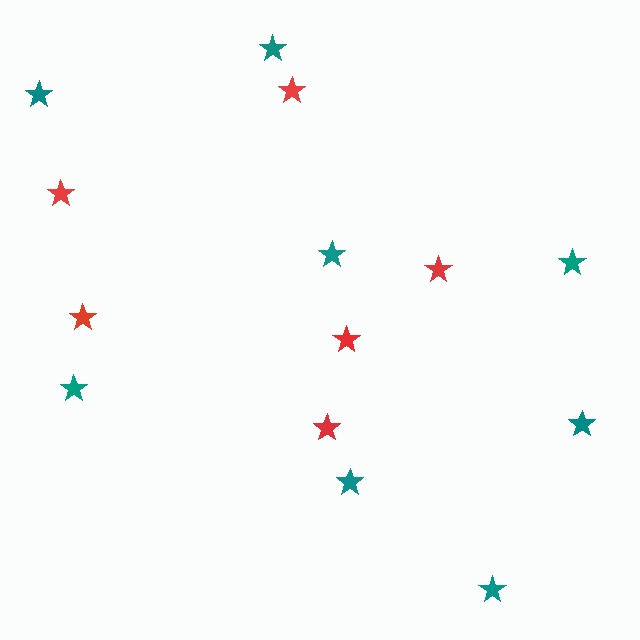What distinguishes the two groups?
There are 2 groups: one group of red stars (6) and one group of teal stars (8).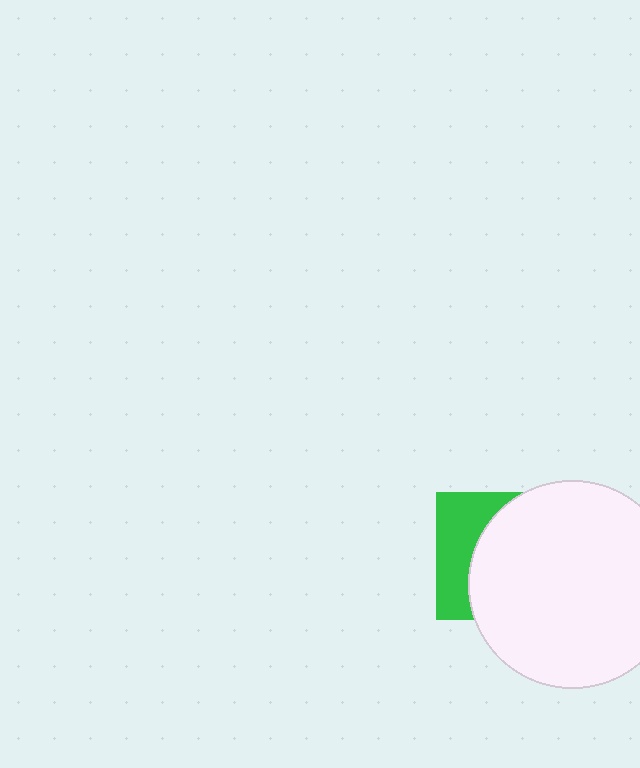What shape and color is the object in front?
The object in front is a white circle.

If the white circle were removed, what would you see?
You would see the complete green square.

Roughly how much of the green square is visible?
A small part of it is visible (roughly 34%).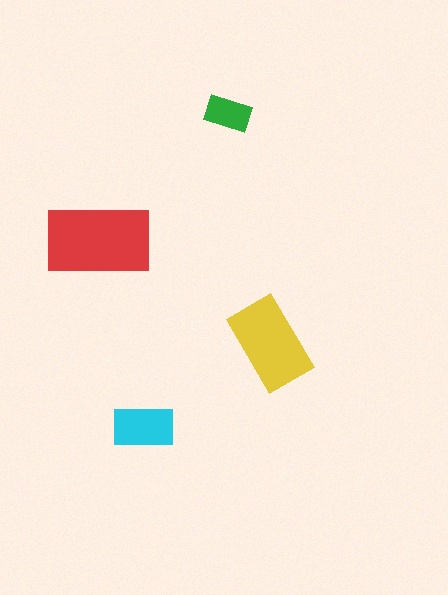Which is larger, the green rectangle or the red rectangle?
The red one.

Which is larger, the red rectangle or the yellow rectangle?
The red one.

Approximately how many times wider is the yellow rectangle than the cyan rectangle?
About 1.5 times wider.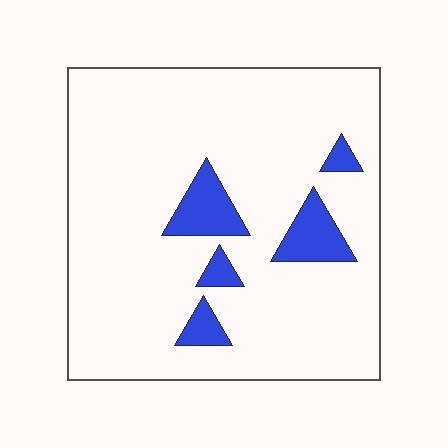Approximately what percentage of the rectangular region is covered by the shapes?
Approximately 10%.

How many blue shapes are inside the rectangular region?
5.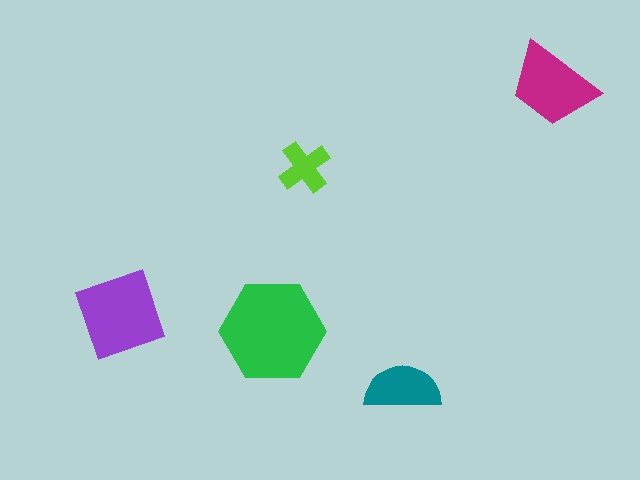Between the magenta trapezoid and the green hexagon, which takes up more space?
The green hexagon.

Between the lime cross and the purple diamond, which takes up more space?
The purple diamond.